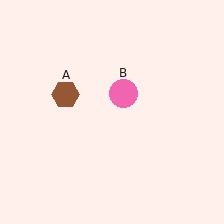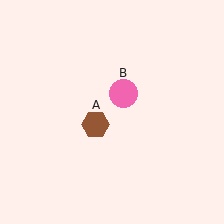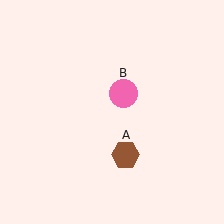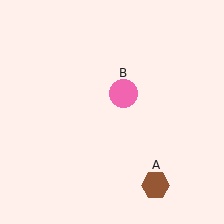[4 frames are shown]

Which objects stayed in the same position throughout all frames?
Pink circle (object B) remained stationary.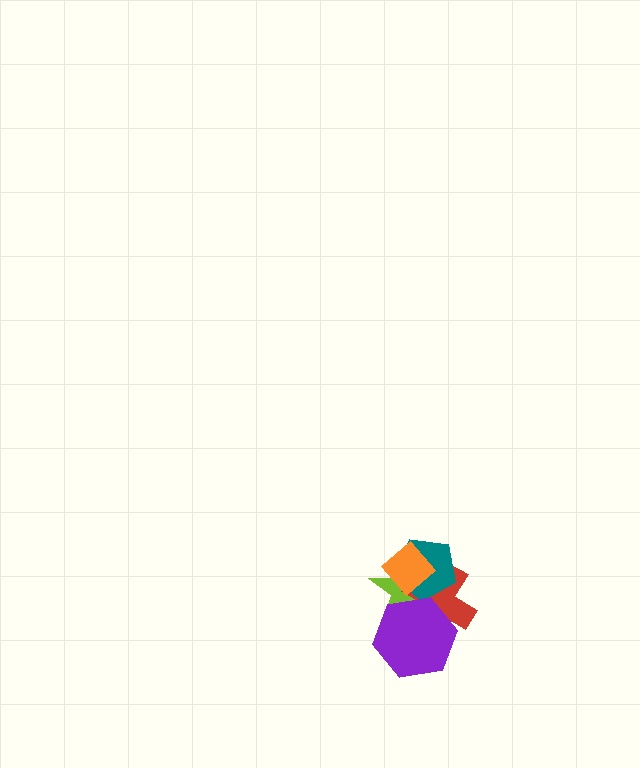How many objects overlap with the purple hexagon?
2 objects overlap with the purple hexagon.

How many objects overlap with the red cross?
4 objects overlap with the red cross.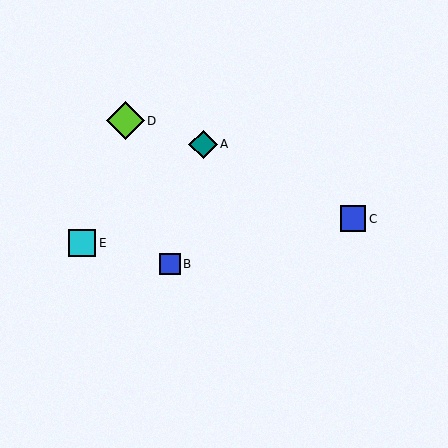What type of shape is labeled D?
Shape D is a lime diamond.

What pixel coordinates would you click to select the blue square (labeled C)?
Click at (353, 219) to select the blue square C.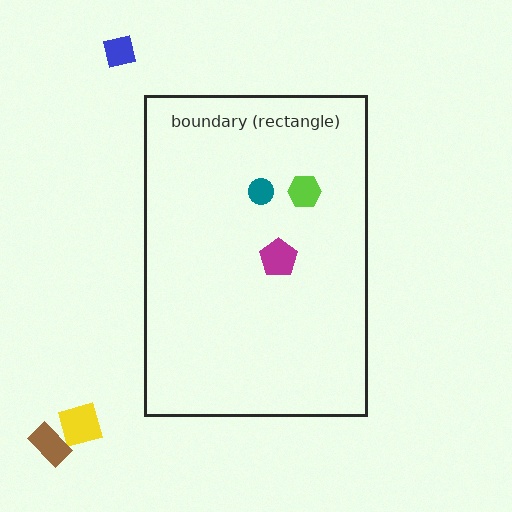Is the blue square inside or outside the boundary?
Outside.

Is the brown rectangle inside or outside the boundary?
Outside.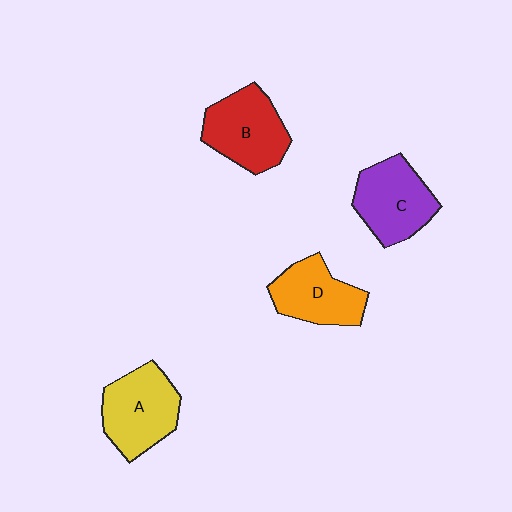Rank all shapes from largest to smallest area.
From largest to smallest: A (yellow), B (red), C (purple), D (orange).